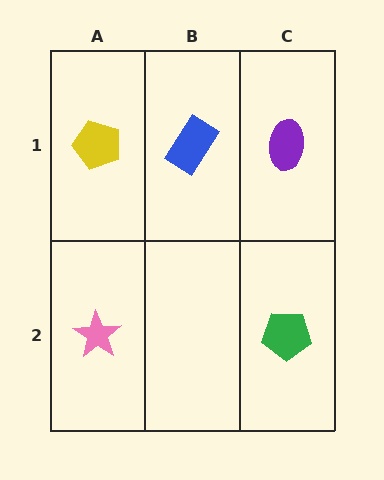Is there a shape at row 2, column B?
No, that cell is empty.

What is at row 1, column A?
A yellow pentagon.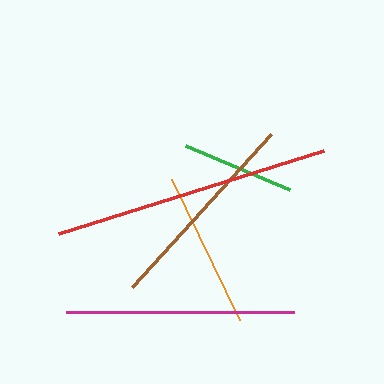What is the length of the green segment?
The green segment is approximately 113 pixels long.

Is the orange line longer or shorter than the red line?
The red line is longer than the orange line.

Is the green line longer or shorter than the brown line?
The brown line is longer than the green line.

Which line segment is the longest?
The red line is the longest at approximately 278 pixels.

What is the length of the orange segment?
The orange segment is approximately 157 pixels long.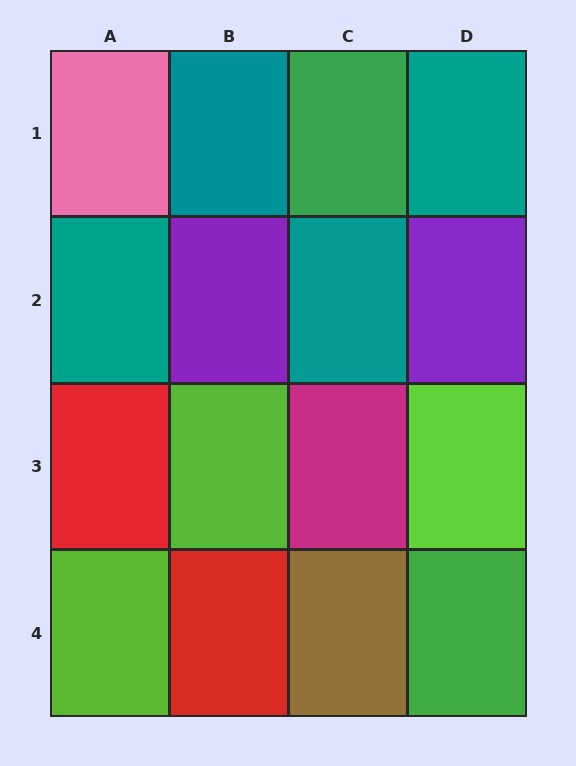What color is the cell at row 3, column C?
Magenta.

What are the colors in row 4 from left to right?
Lime, red, brown, green.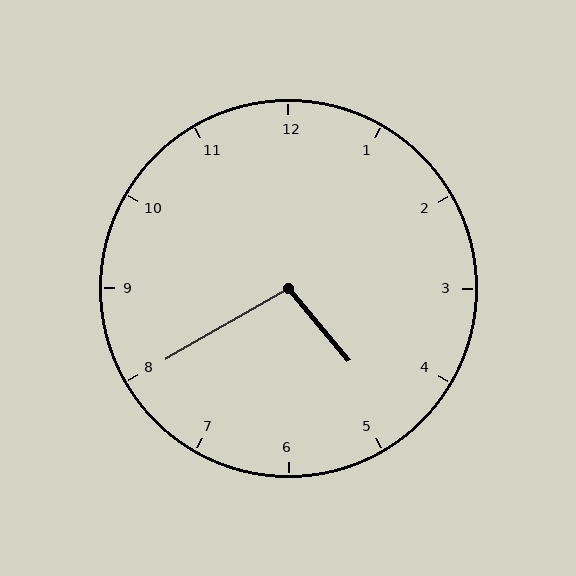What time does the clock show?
4:40.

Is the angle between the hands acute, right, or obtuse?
It is obtuse.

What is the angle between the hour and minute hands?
Approximately 100 degrees.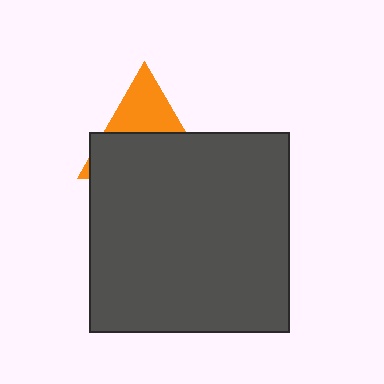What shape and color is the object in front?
The object in front is a dark gray square.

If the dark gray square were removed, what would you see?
You would see the complete orange triangle.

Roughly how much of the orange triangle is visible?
A small part of it is visible (roughly 37%).